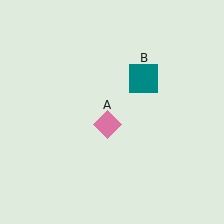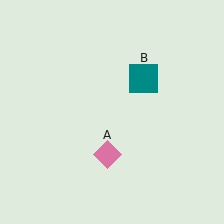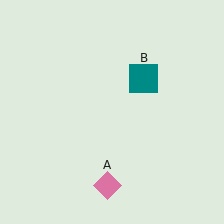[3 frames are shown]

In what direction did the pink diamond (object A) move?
The pink diamond (object A) moved down.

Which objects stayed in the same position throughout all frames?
Teal square (object B) remained stationary.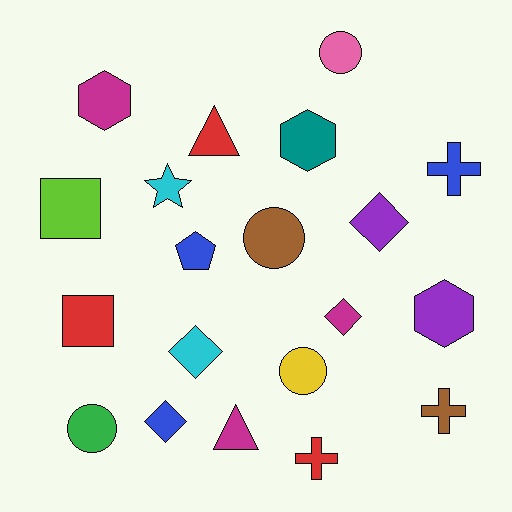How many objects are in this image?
There are 20 objects.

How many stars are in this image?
There is 1 star.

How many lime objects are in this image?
There is 1 lime object.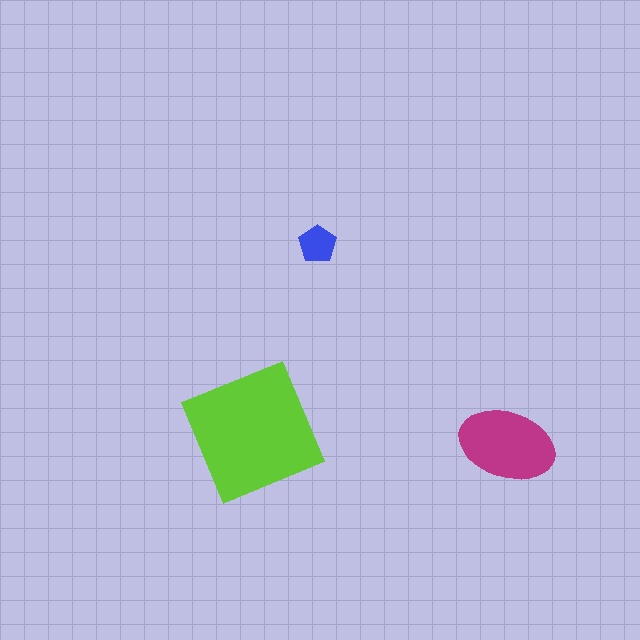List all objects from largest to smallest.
The lime square, the magenta ellipse, the blue pentagon.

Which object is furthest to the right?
The magenta ellipse is rightmost.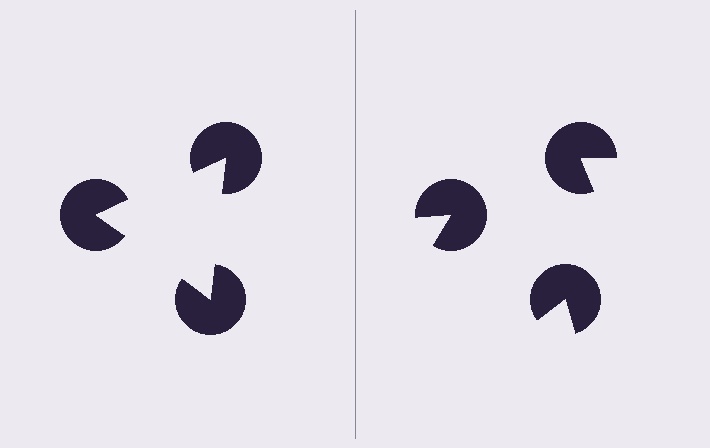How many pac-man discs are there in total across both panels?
6 — 3 on each side.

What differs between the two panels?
The pac-man discs are positioned identically on both sides; only the wedge orientations differ. On the left they align to a triangle; on the right they are misaligned.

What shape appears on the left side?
An illusory triangle.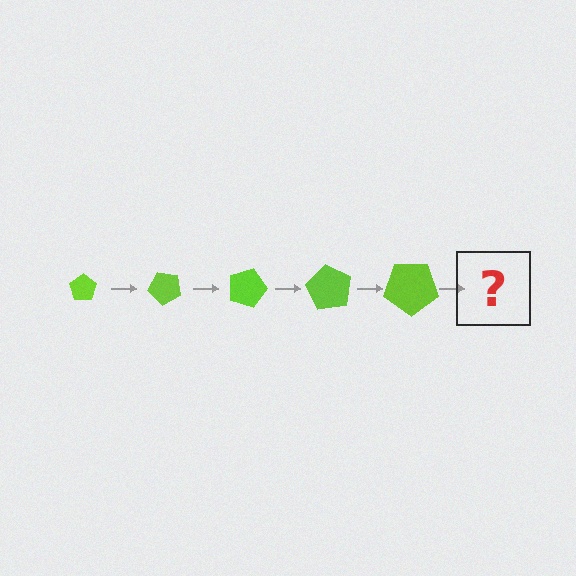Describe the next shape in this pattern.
It should be a pentagon, larger than the previous one and rotated 225 degrees from the start.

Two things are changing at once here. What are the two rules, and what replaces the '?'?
The two rules are that the pentagon grows larger each step and it rotates 45 degrees each step. The '?' should be a pentagon, larger than the previous one and rotated 225 degrees from the start.